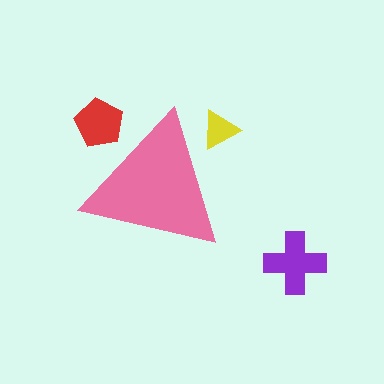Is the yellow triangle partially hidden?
Yes, the yellow triangle is partially hidden behind the pink triangle.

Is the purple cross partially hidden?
No, the purple cross is fully visible.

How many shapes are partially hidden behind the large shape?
2 shapes are partially hidden.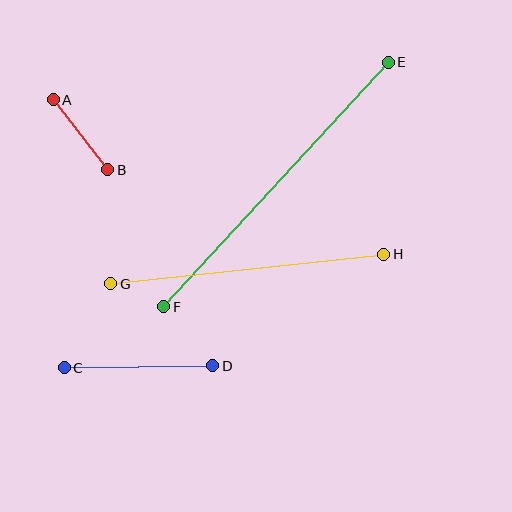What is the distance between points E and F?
The distance is approximately 332 pixels.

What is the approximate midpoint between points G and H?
The midpoint is at approximately (247, 269) pixels.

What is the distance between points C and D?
The distance is approximately 149 pixels.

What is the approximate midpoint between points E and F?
The midpoint is at approximately (276, 185) pixels.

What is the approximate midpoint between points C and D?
The midpoint is at approximately (138, 367) pixels.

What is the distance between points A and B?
The distance is approximately 89 pixels.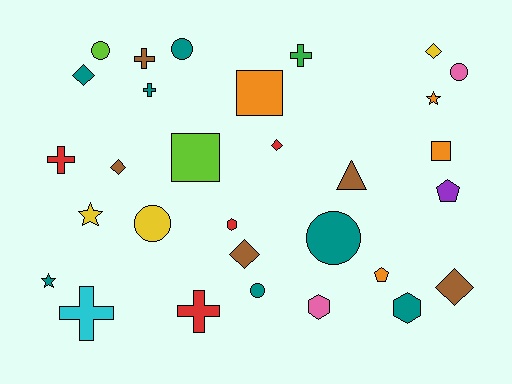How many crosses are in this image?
There are 6 crosses.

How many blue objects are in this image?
There are no blue objects.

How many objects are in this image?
There are 30 objects.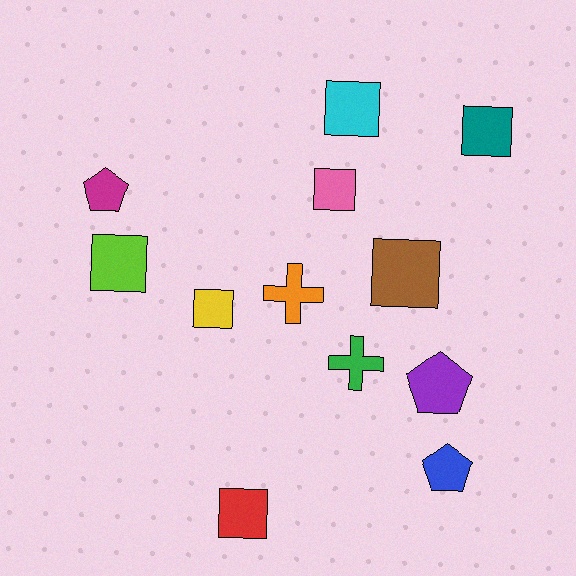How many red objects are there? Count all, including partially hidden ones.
There is 1 red object.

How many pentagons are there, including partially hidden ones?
There are 3 pentagons.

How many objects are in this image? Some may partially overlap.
There are 12 objects.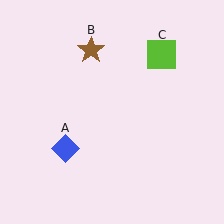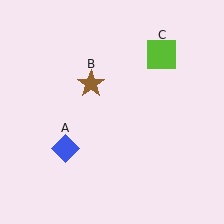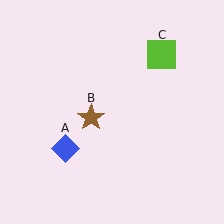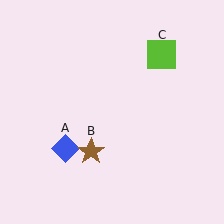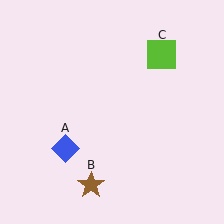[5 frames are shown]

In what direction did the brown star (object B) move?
The brown star (object B) moved down.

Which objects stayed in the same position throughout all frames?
Blue diamond (object A) and lime square (object C) remained stationary.